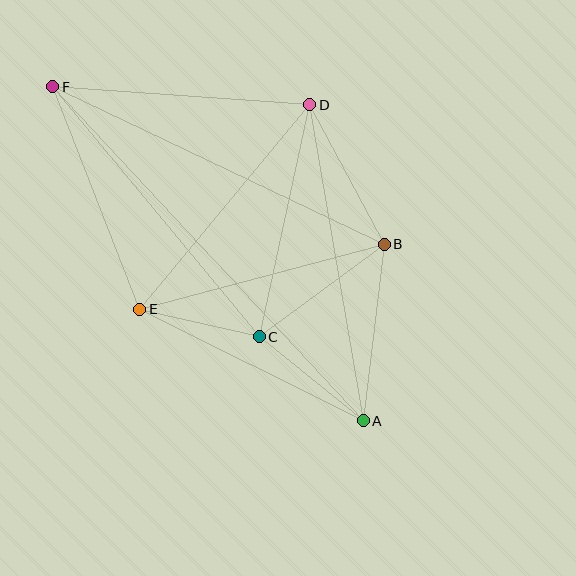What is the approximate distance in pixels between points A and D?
The distance between A and D is approximately 320 pixels.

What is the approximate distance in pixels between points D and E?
The distance between D and E is approximately 266 pixels.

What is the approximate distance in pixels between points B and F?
The distance between B and F is approximately 367 pixels.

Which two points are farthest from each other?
Points A and F are farthest from each other.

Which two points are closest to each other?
Points C and E are closest to each other.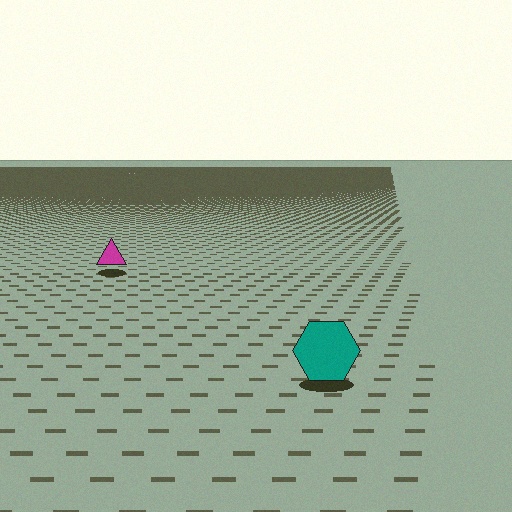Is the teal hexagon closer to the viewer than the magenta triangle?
Yes. The teal hexagon is closer — you can tell from the texture gradient: the ground texture is coarser near it.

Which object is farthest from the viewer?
The magenta triangle is farthest from the viewer. It appears smaller and the ground texture around it is denser.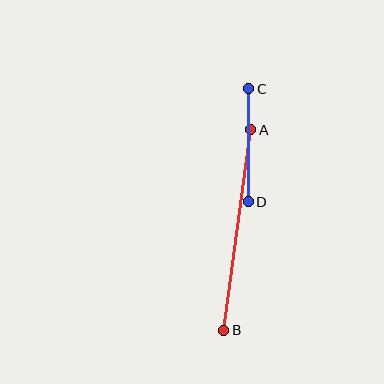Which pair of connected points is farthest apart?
Points A and B are farthest apart.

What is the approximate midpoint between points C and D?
The midpoint is at approximately (249, 145) pixels.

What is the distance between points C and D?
The distance is approximately 113 pixels.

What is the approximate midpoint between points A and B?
The midpoint is at approximately (237, 230) pixels.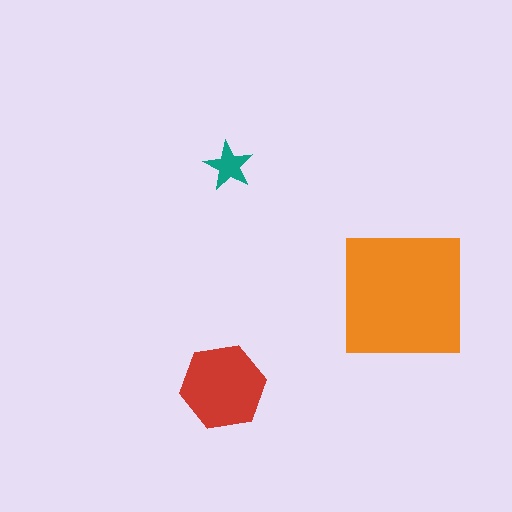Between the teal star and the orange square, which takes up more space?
The orange square.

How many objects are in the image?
There are 3 objects in the image.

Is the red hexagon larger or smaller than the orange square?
Smaller.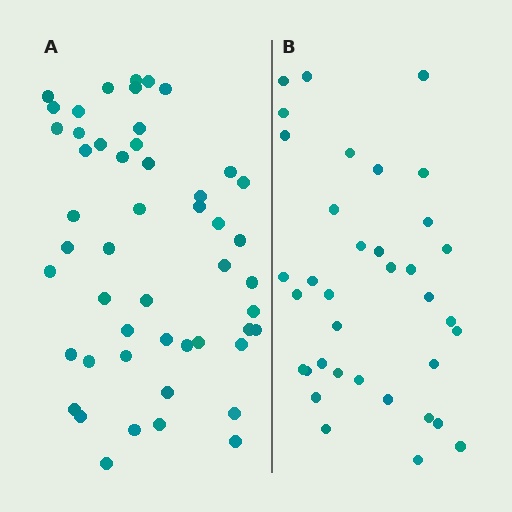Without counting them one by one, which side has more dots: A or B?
Region A (the left region) has more dots.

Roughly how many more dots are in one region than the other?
Region A has approximately 15 more dots than region B.